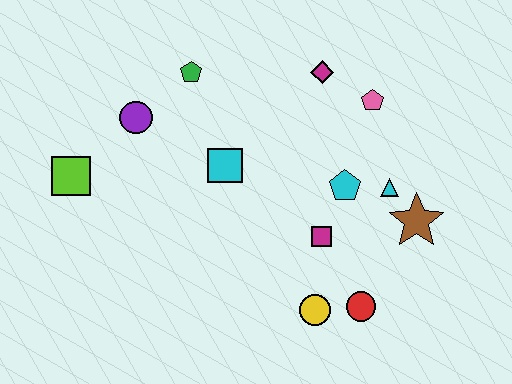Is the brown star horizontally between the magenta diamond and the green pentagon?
No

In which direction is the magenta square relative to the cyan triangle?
The magenta square is to the left of the cyan triangle.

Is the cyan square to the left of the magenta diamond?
Yes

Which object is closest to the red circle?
The yellow circle is closest to the red circle.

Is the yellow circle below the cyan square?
Yes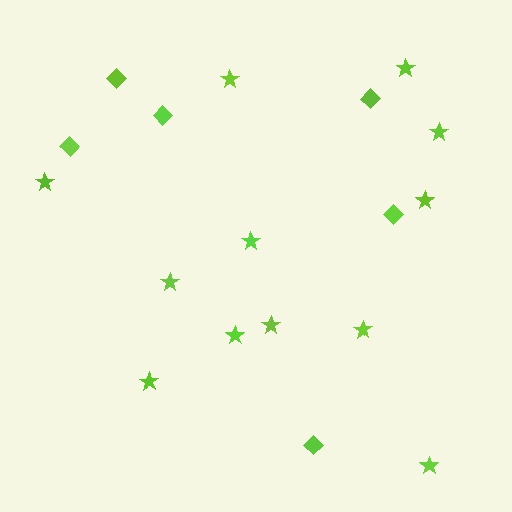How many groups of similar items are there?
There are 2 groups: one group of diamonds (6) and one group of stars (12).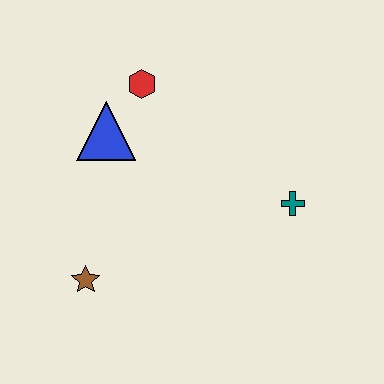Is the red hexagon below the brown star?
No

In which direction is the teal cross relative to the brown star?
The teal cross is to the right of the brown star.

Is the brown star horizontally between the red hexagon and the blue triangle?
No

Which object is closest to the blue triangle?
The red hexagon is closest to the blue triangle.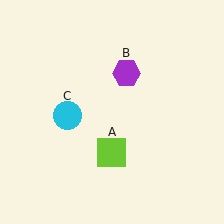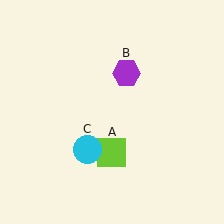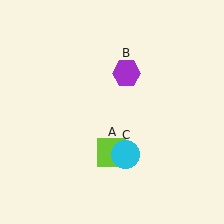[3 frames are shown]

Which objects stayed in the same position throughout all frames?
Lime square (object A) and purple hexagon (object B) remained stationary.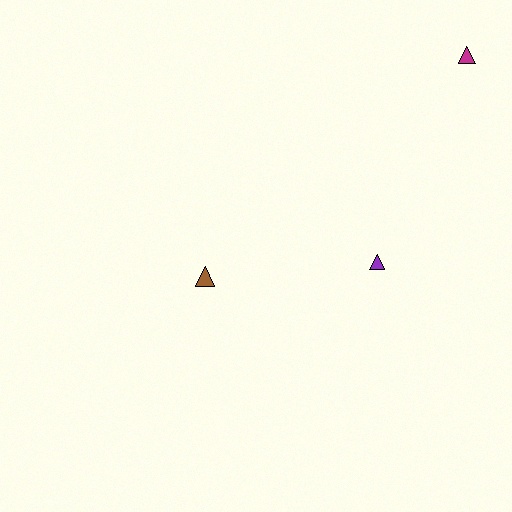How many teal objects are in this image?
There are no teal objects.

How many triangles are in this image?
There are 3 triangles.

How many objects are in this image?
There are 3 objects.